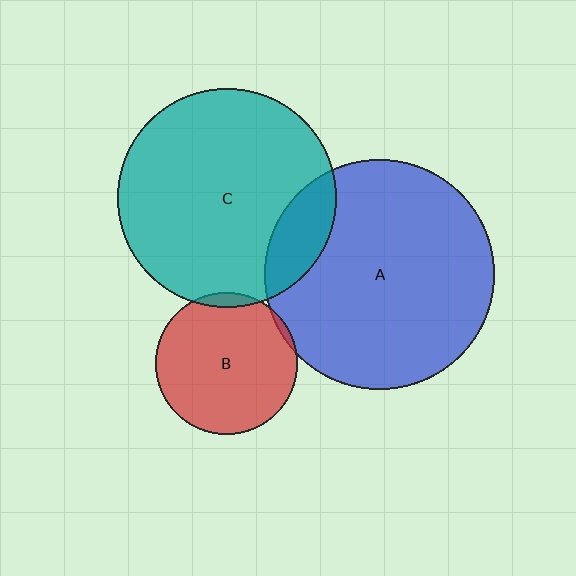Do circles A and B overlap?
Yes.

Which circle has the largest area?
Circle A (blue).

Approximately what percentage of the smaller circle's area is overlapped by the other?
Approximately 5%.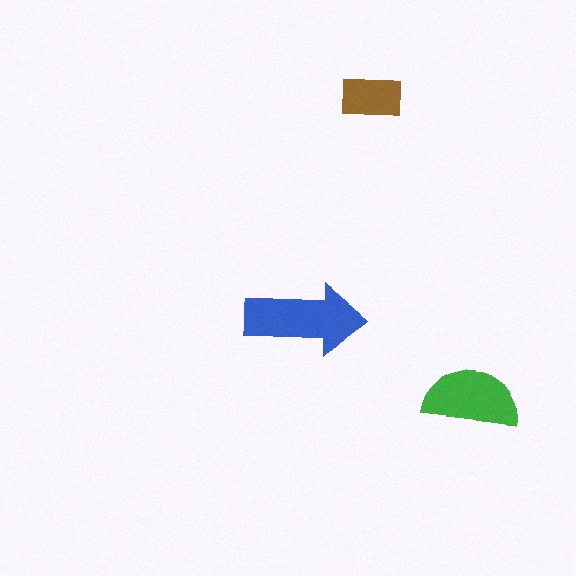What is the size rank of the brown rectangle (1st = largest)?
3rd.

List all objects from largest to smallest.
The blue arrow, the green semicircle, the brown rectangle.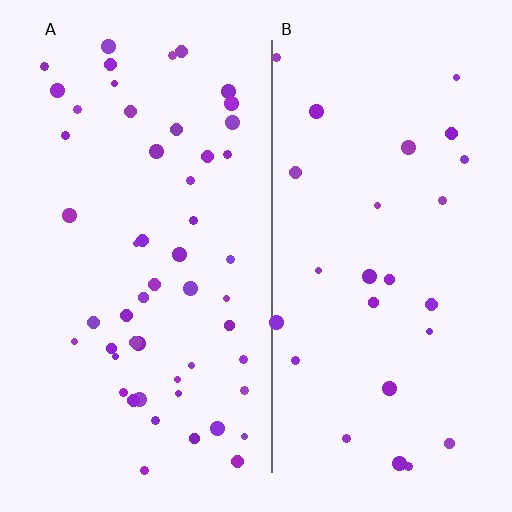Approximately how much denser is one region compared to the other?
Approximately 2.0× — region A over region B.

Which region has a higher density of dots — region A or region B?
A (the left).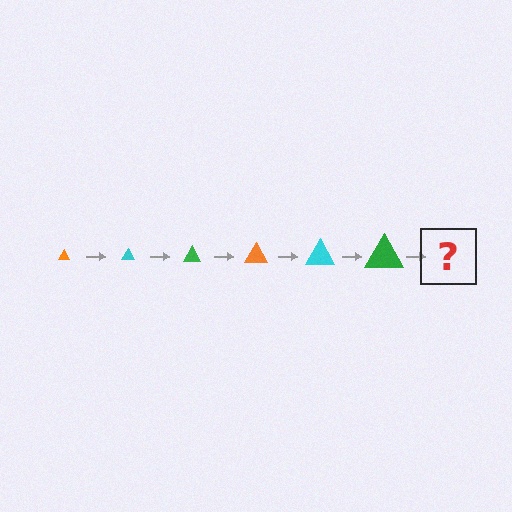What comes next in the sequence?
The next element should be an orange triangle, larger than the previous one.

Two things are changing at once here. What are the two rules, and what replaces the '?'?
The two rules are that the triangle grows larger each step and the color cycles through orange, cyan, and green. The '?' should be an orange triangle, larger than the previous one.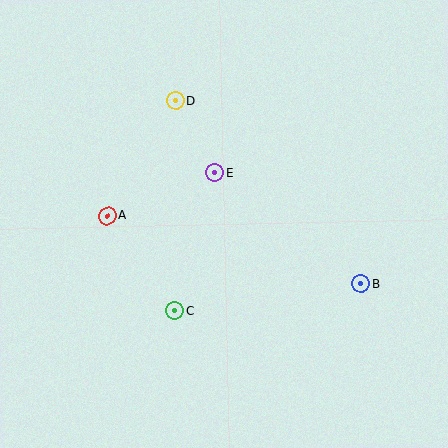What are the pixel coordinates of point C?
Point C is at (175, 311).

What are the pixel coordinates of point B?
Point B is at (361, 284).